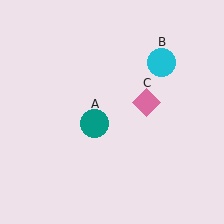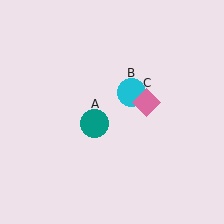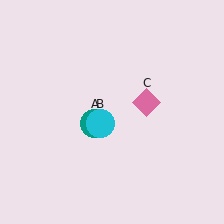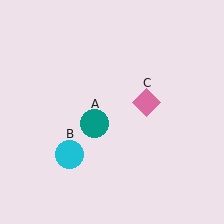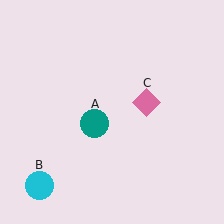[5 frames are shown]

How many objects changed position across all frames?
1 object changed position: cyan circle (object B).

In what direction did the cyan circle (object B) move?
The cyan circle (object B) moved down and to the left.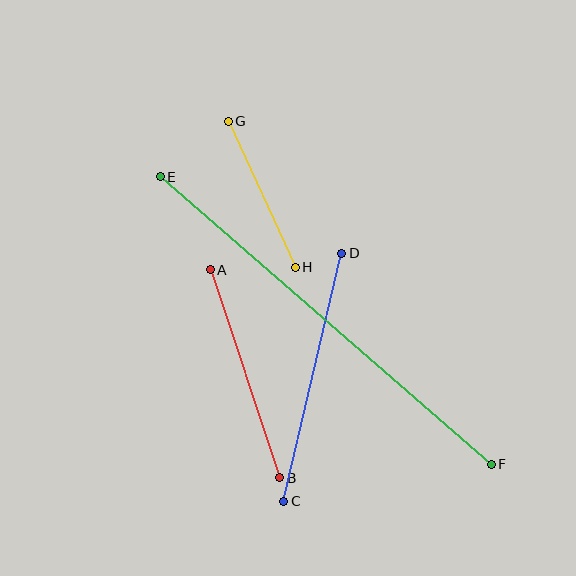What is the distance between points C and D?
The distance is approximately 255 pixels.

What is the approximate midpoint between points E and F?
The midpoint is at approximately (326, 321) pixels.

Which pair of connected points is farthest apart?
Points E and F are farthest apart.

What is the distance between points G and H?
The distance is approximately 161 pixels.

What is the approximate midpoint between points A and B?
The midpoint is at approximately (245, 374) pixels.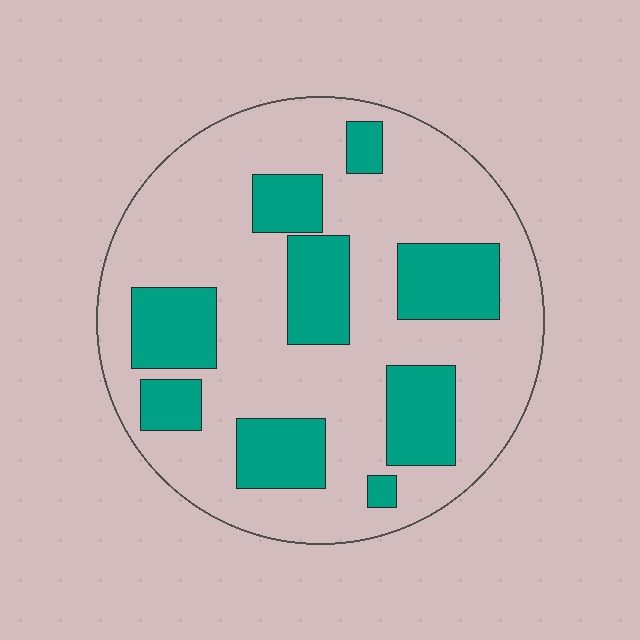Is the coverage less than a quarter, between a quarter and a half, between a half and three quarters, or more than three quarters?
Between a quarter and a half.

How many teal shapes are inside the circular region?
9.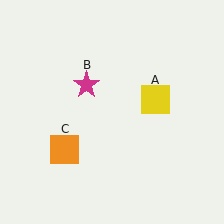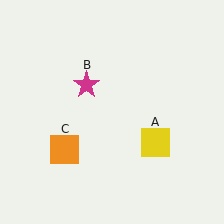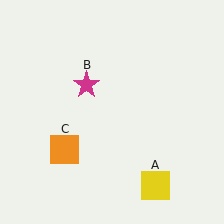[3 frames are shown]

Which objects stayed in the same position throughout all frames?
Magenta star (object B) and orange square (object C) remained stationary.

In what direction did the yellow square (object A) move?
The yellow square (object A) moved down.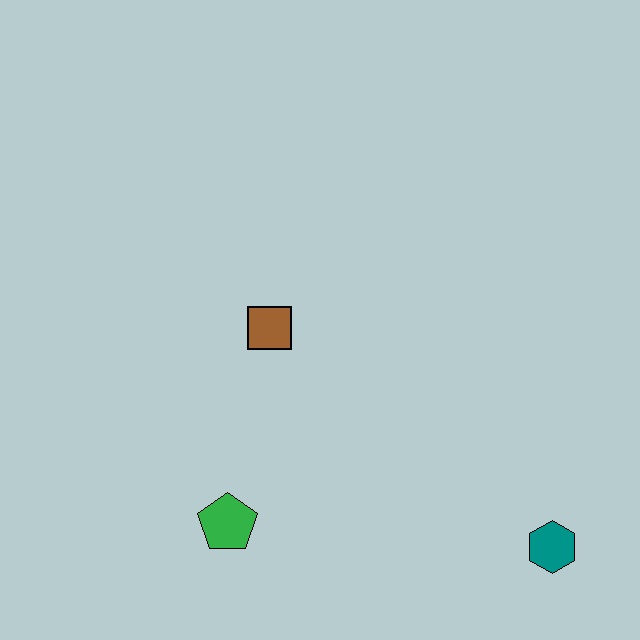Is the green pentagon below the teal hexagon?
No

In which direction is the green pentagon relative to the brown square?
The green pentagon is below the brown square.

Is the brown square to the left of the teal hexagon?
Yes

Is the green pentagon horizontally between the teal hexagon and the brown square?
No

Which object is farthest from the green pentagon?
The teal hexagon is farthest from the green pentagon.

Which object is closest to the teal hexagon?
The green pentagon is closest to the teal hexagon.